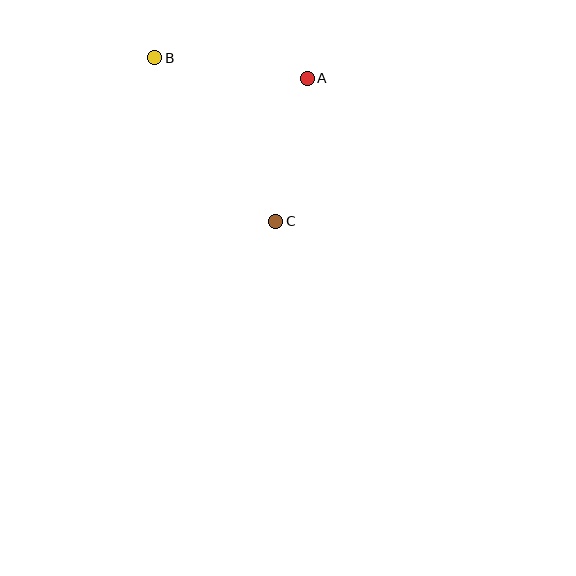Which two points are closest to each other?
Points A and C are closest to each other.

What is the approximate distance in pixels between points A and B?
The distance between A and B is approximately 154 pixels.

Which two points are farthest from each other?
Points B and C are farthest from each other.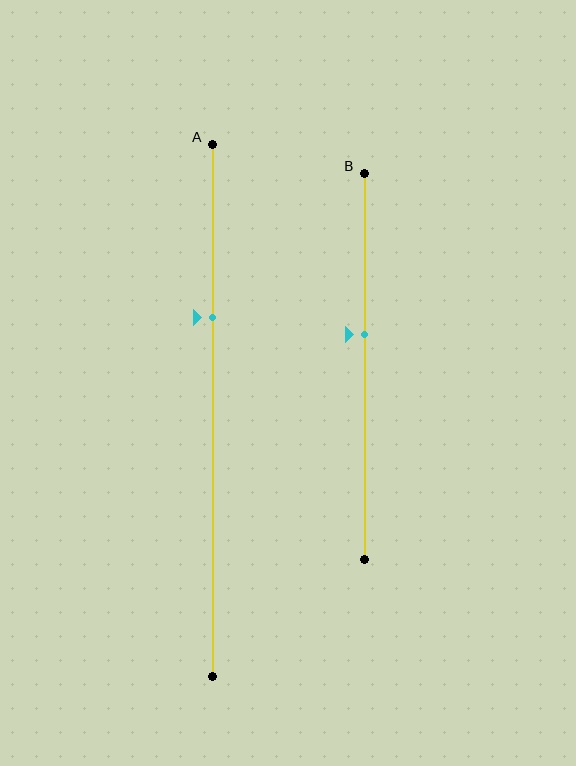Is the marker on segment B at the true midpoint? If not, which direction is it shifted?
No, the marker on segment B is shifted upward by about 8% of the segment length.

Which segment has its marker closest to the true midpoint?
Segment B has its marker closest to the true midpoint.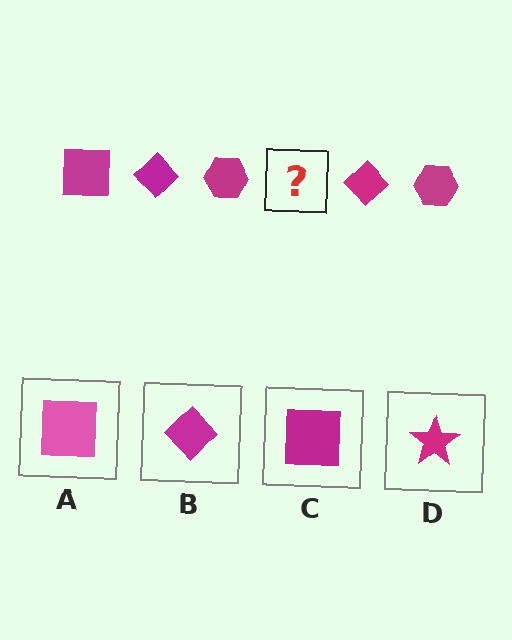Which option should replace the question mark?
Option C.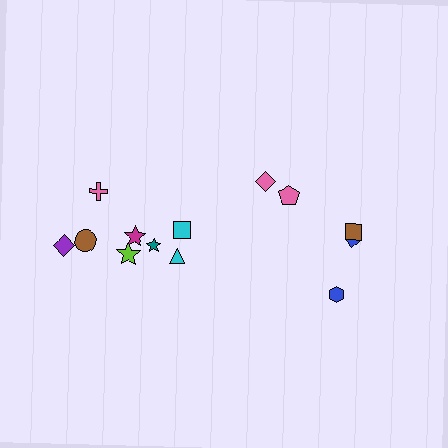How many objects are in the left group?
There are 8 objects.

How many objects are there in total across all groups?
There are 13 objects.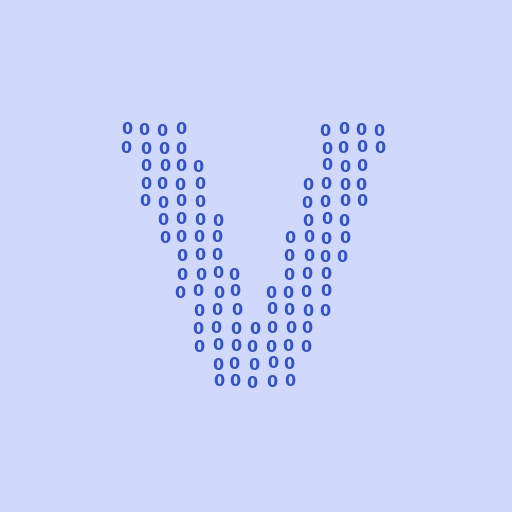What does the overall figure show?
The overall figure shows the letter V.